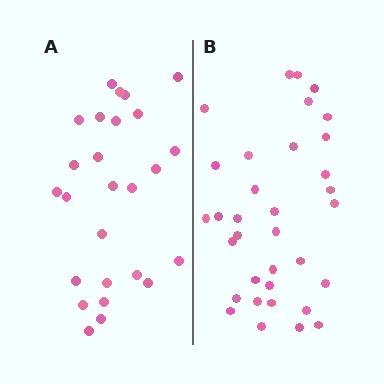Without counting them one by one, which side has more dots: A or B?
Region B (the right region) has more dots.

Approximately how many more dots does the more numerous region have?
Region B has roughly 8 or so more dots than region A.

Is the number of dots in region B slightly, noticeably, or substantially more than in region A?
Region B has noticeably more, but not dramatically so. The ratio is roughly 1.3 to 1.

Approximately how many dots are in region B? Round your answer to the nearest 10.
About 30 dots. (The exact count is 34, which rounds to 30.)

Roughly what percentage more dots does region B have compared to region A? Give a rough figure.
About 30% more.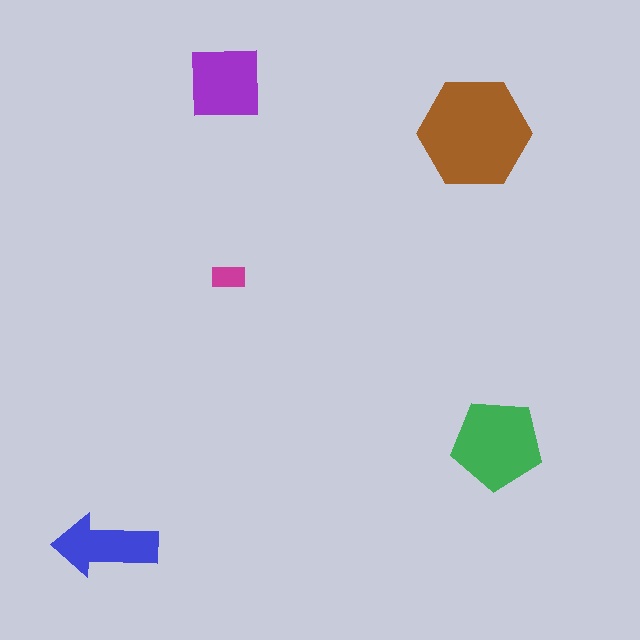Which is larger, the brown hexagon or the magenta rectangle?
The brown hexagon.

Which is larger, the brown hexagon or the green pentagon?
The brown hexagon.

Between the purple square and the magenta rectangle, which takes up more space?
The purple square.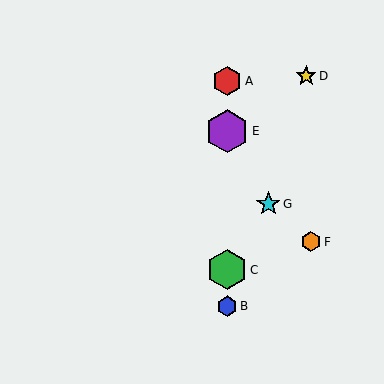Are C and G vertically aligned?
No, C is at x≈227 and G is at x≈268.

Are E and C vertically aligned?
Yes, both are at x≈227.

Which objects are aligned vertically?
Objects A, B, C, E are aligned vertically.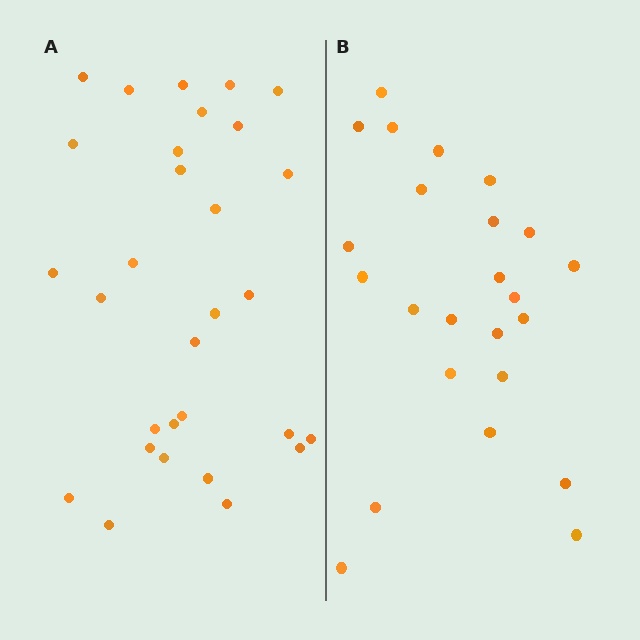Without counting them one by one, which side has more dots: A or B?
Region A (the left region) has more dots.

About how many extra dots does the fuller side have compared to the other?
Region A has about 6 more dots than region B.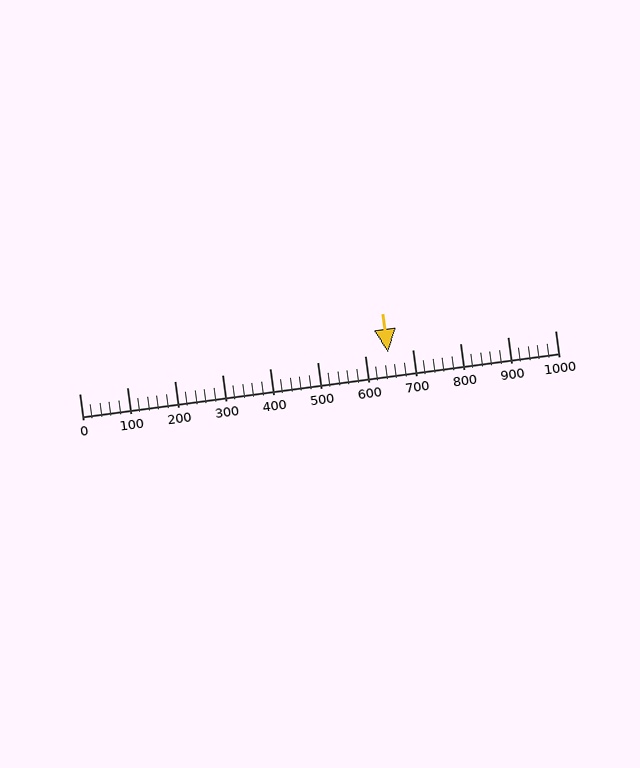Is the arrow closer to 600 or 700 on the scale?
The arrow is closer to 600.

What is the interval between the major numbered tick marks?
The major tick marks are spaced 100 units apart.